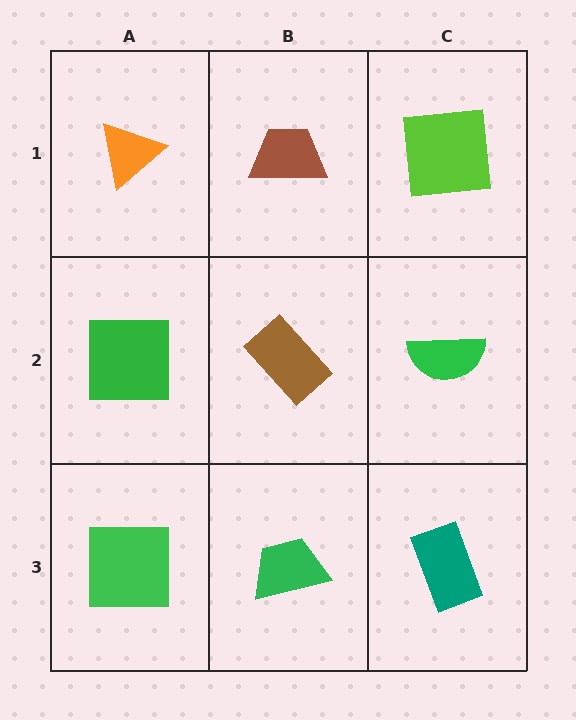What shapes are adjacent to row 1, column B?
A brown rectangle (row 2, column B), an orange triangle (row 1, column A), a lime square (row 1, column C).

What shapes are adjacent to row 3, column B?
A brown rectangle (row 2, column B), a green square (row 3, column A), a teal rectangle (row 3, column C).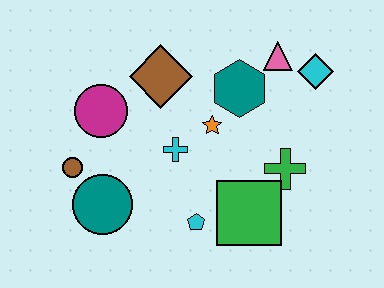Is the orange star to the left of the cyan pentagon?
No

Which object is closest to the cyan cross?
The orange star is closest to the cyan cross.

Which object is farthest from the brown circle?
The cyan diamond is farthest from the brown circle.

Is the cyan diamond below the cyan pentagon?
No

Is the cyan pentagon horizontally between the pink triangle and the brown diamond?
Yes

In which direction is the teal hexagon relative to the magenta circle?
The teal hexagon is to the right of the magenta circle.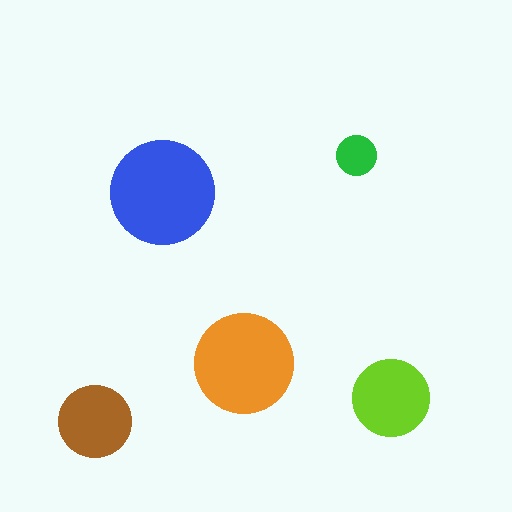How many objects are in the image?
There are 5 objects in the image.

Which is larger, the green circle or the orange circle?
The orange one.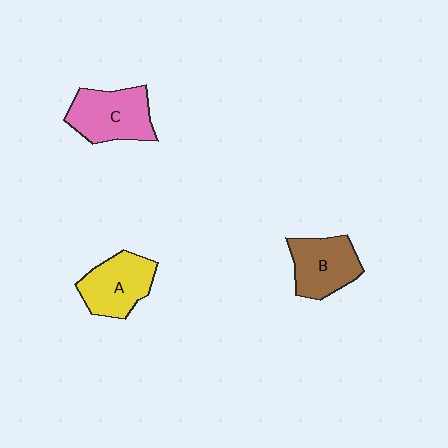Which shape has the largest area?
Shape C (pink).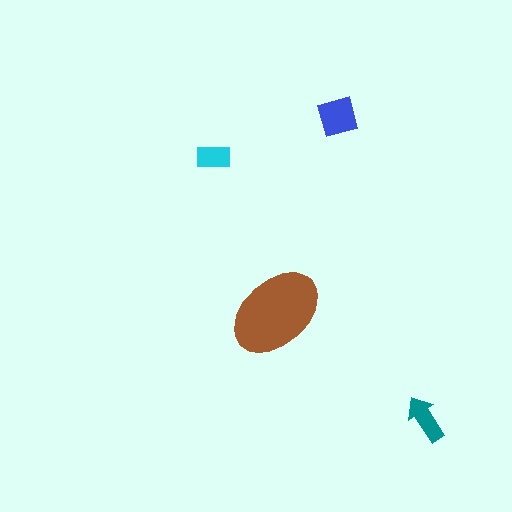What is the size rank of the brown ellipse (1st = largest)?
1st.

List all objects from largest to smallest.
The brown ellipse, the blue square, the teal arrow, the cyan rectangle.